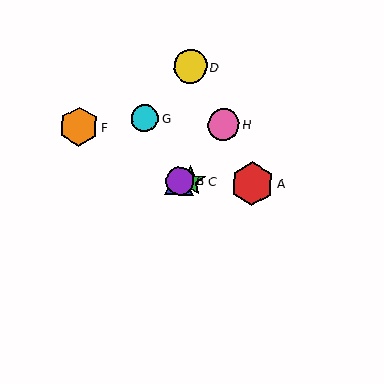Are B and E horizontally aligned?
Yes, both are at y≈181.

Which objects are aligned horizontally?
Objects A, B, C, E are aligned horizontally.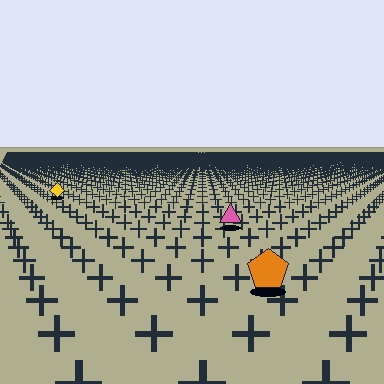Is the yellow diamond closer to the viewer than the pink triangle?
No. The pink triangle is closer — you can tell from the texture gradient: the ground texture is coarser near it.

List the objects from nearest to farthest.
From nearest to farthest: the orange pentagon, the pink triangle, the yellow diamond.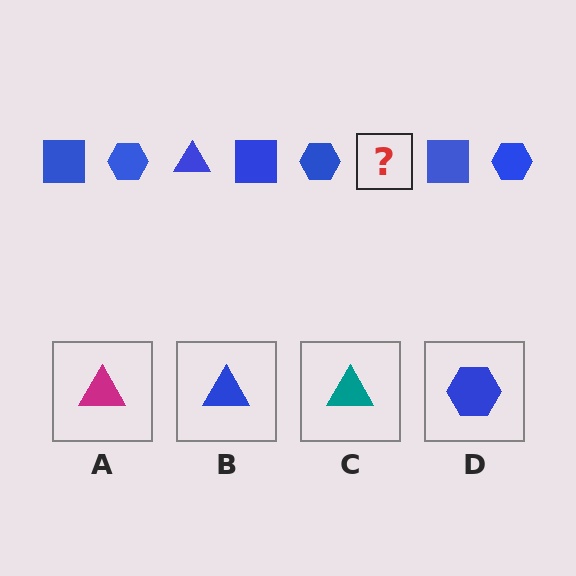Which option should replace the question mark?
Option B.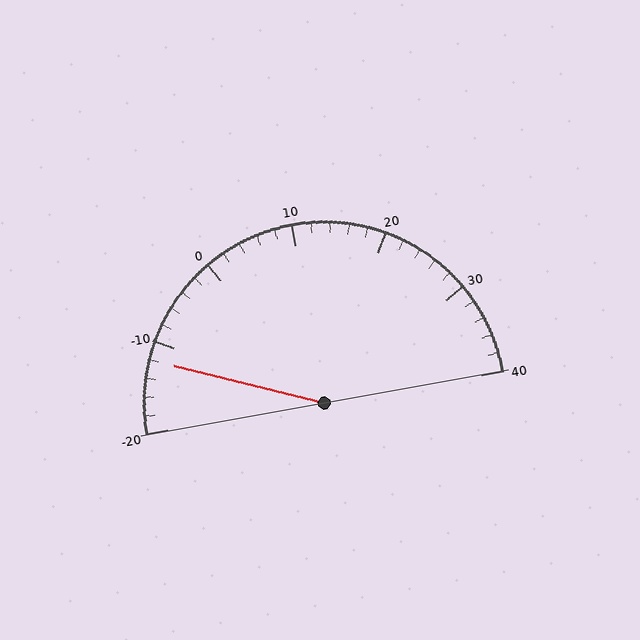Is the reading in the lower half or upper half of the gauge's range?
The reading is in the lower half of the range (-20 to 40).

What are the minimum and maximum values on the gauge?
The gauge ranges from -20 to 40.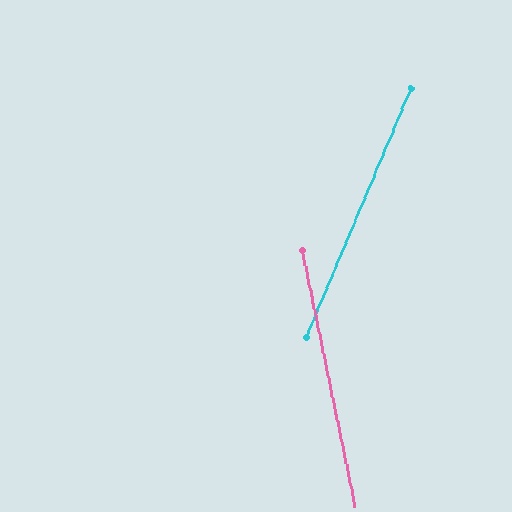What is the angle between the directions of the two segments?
Approximately 35 degrees.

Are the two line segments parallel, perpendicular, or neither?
Neither parallel nor perpendicular — they differ by about 35°.